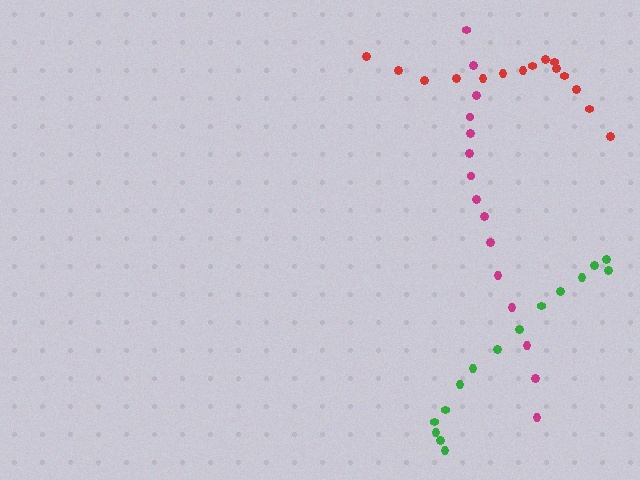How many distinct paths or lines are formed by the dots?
There are 3 distinct paths.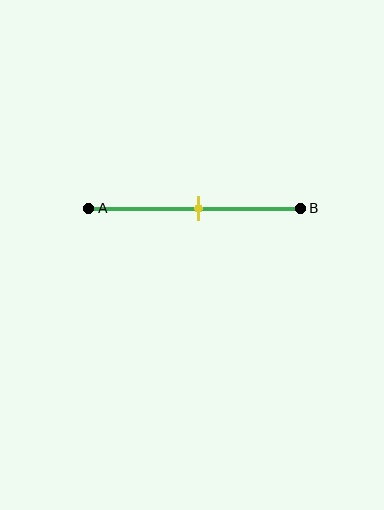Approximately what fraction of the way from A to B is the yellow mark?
The yellow mark is approximately 50% of the way from A to B.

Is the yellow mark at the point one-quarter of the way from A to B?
No, the mark is at about 50% from A, not at the 25% one-quarter point.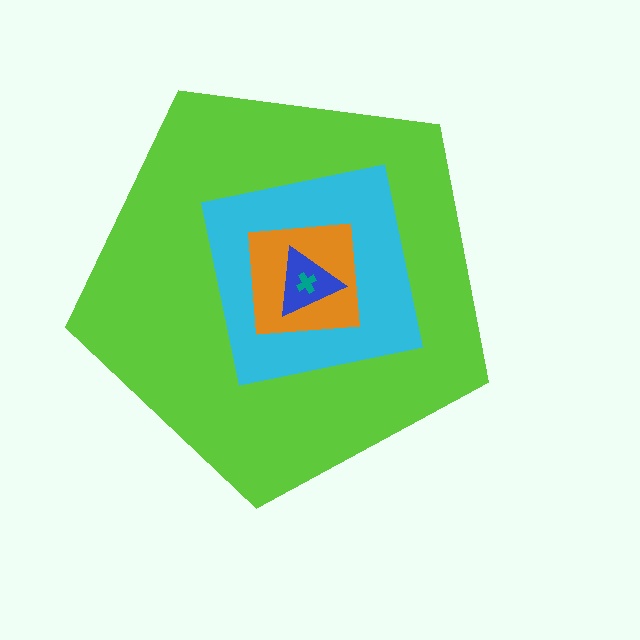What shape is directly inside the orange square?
The blue triangle.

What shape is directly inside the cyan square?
The orange square.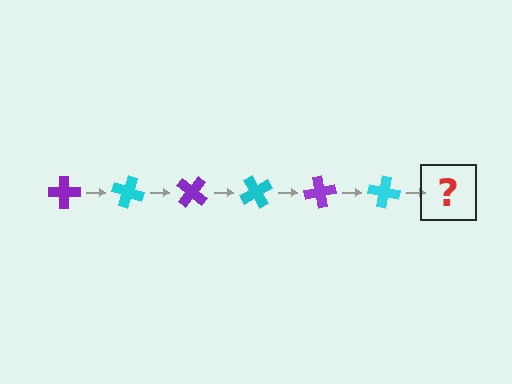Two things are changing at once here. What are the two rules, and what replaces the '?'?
The two rules are that it rotates 20 degrees each step and the color cycles through purple and cyan. The '?' should be a purple cross, rotated 120 degrees from the start.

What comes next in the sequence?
The next element should be a purple cross, rotated 120 degrees from the start.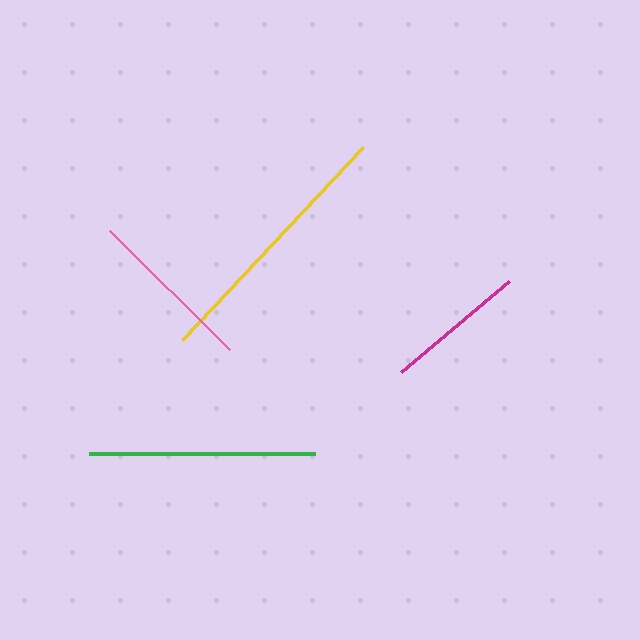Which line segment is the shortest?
The magenta line is the shortest at approximately 141 pixels.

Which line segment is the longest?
The yellow line is the longest at approximately 265 pixels.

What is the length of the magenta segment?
The magenta segment is approximately 141 pixels long.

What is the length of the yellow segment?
The yellow segment is approximately 265 pixels long.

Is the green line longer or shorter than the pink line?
The green line is longer than the pink line.